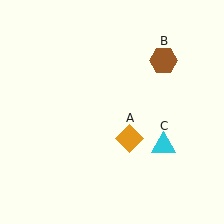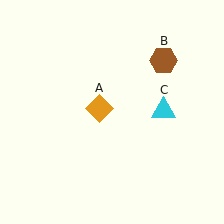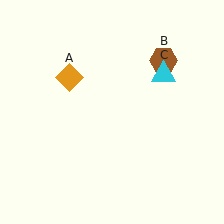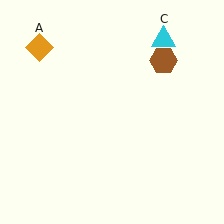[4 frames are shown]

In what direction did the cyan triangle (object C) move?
The cyan triangle (object C) moved up.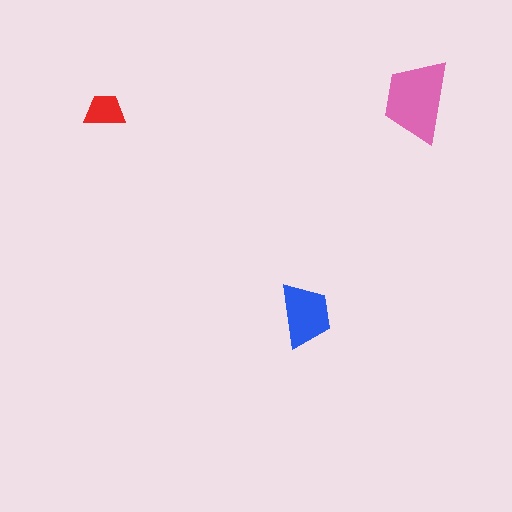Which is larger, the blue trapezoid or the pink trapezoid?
The pink one.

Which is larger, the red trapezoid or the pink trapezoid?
The pink one.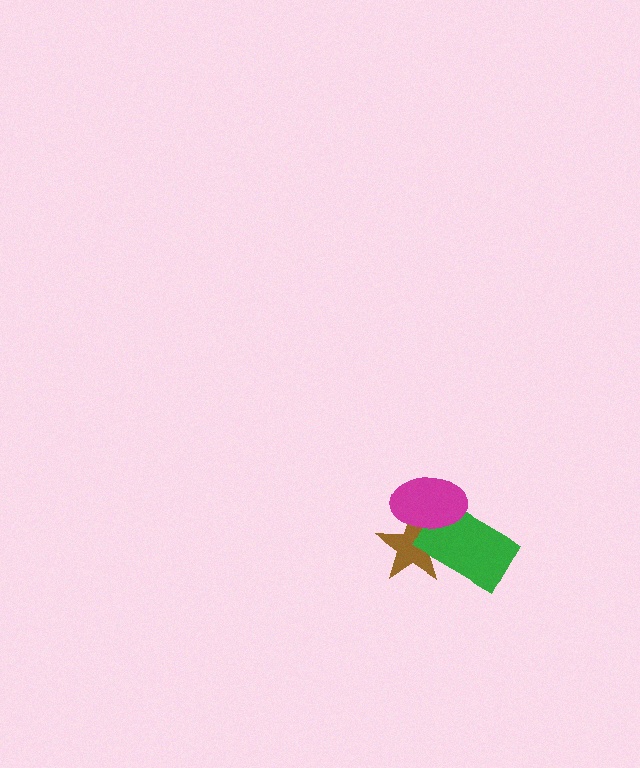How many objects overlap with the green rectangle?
2 objects overlap with the green rectangle.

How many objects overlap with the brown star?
2 objects overlap with the brown star.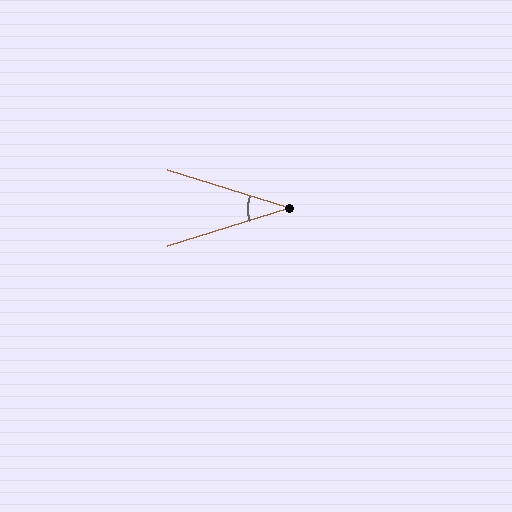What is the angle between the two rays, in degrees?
Approximately 35 degrees.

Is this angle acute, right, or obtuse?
It is acute.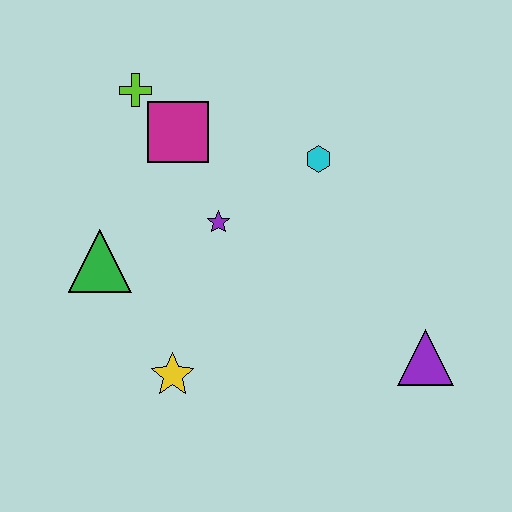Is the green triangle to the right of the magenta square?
No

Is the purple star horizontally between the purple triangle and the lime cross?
Yes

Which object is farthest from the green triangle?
The purple triangle is farthest from the green triangle.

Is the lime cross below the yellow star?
No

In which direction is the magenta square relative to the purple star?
The magenta square is above the purple star.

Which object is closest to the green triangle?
The purple star is closest to the green triangle.